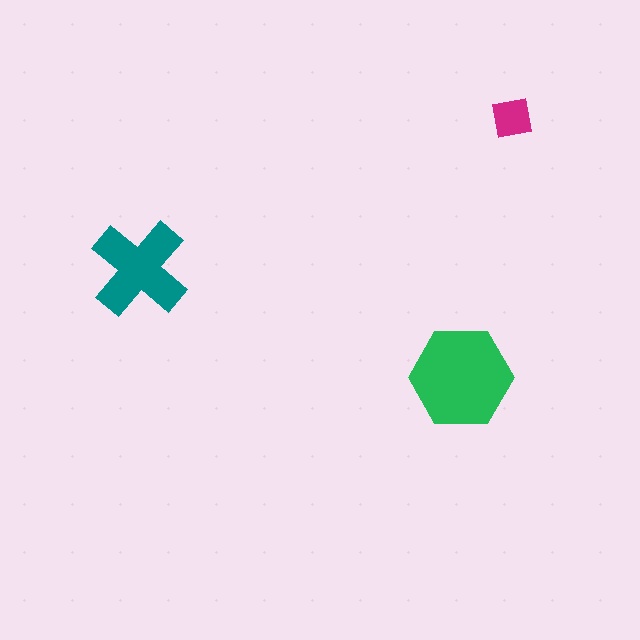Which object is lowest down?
The green hexagon is bottommost.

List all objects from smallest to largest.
The magenta square, the teal cross, the green hexagon.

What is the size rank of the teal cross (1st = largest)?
2nd.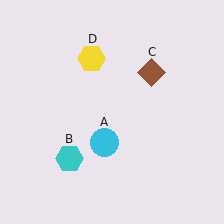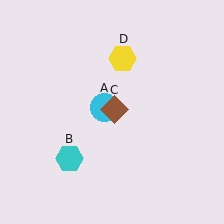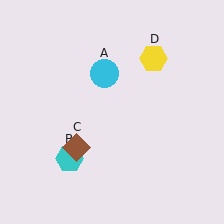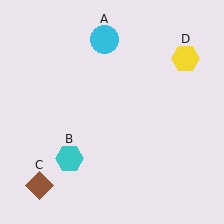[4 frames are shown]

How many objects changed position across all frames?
3 objects changed position: cyan circle (object A), brown diamond (object C), yellow hexagon (object D).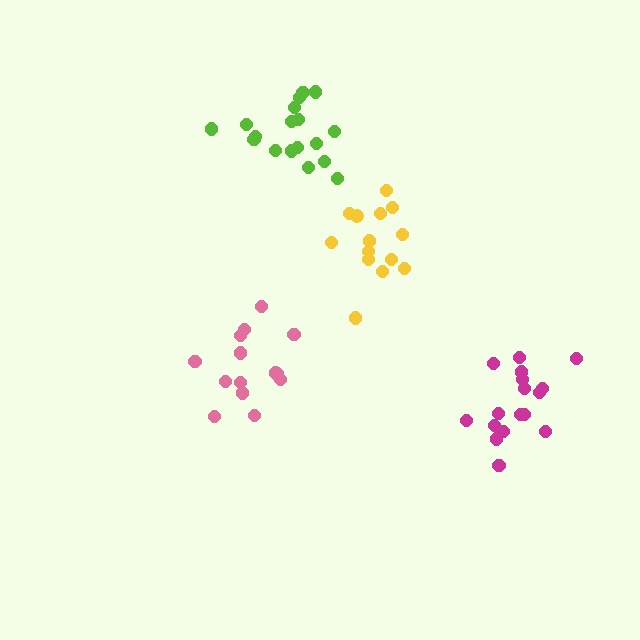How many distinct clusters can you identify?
There are 4 distinct clusters.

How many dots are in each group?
Group 1: 17 dots, Group 2: 14 dots, Group 3: 18 dots, Group 4: 14 dots (63 total).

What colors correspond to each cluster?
The clusters are colored: magenta, pink, lime, yellow.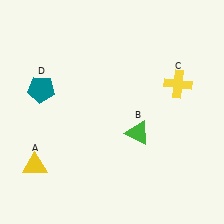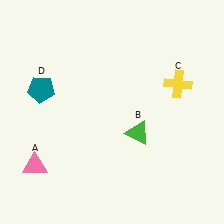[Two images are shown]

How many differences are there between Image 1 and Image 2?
There is 1 difference between the two images.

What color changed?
The triangle (A) changed from yellow in Image 1 to pink in Image 2.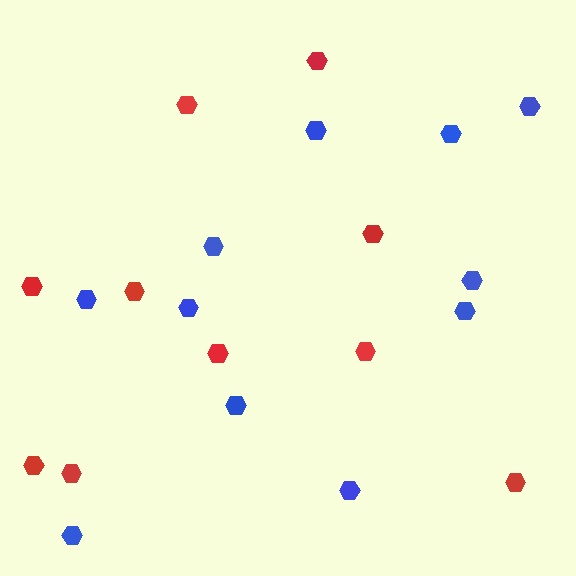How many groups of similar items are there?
There are 2 groups: one group of blue hexagons (11) and one group of red hexagons (10).